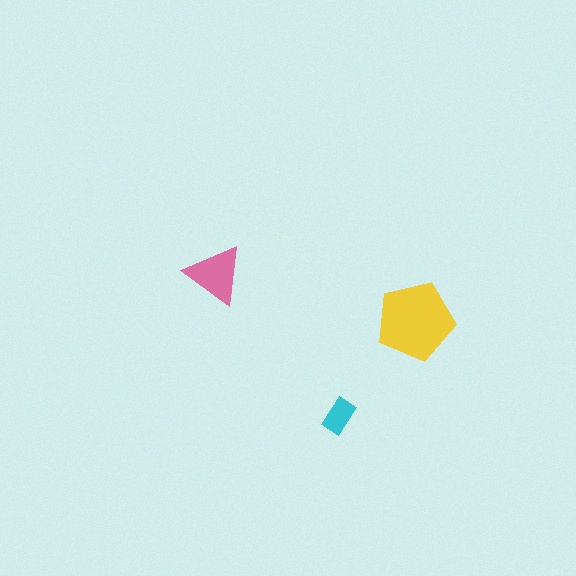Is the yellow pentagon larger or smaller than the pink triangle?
Larger.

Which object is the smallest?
The cyan rectangle.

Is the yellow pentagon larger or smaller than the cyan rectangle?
Larger.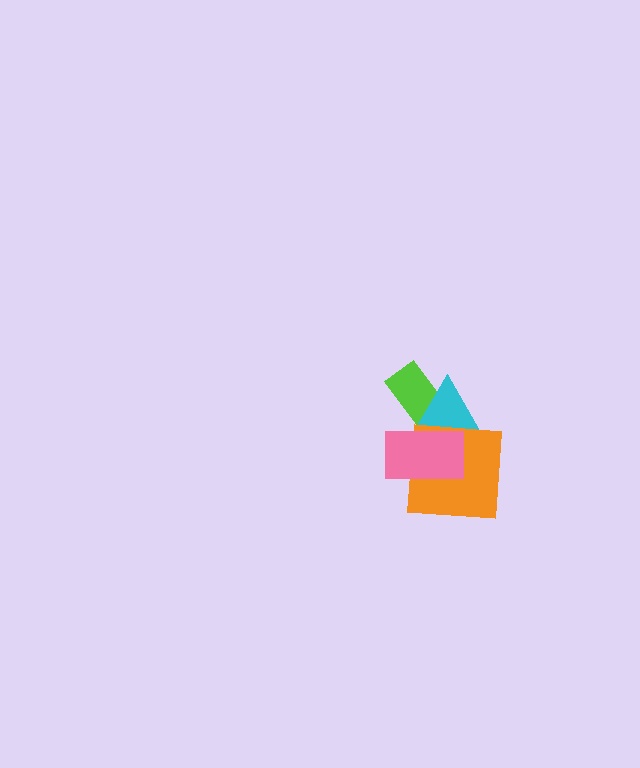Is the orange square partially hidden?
Yes, it is partially covered by another shape.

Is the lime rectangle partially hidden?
Yes, it is partially covered by another shape.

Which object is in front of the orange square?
The pink rectangle is in front of the orange square.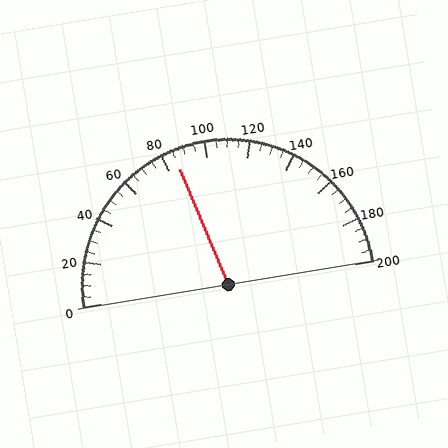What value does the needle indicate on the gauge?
The needle indicates approximately 85.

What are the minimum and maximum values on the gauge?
The gauge ranges from 0 to 200.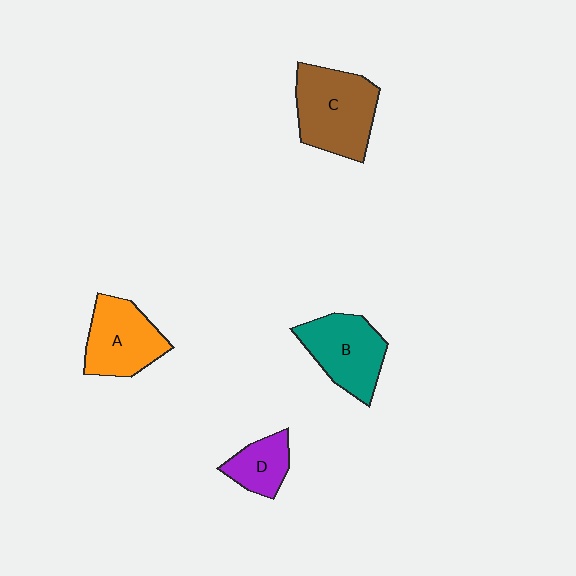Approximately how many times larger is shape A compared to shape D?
Approximately 1.7 times.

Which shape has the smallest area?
Shape D (purple).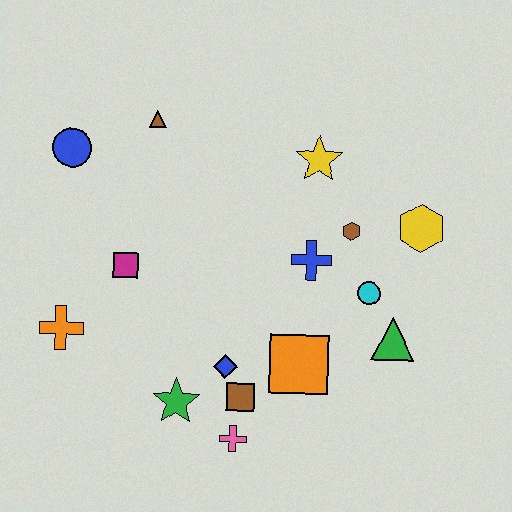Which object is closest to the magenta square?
The orange cross is closest to the magenta square.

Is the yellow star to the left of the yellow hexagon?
Yes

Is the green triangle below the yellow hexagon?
Yes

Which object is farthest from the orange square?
The blue circle is farthest from the orange square.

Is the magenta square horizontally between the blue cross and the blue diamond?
No